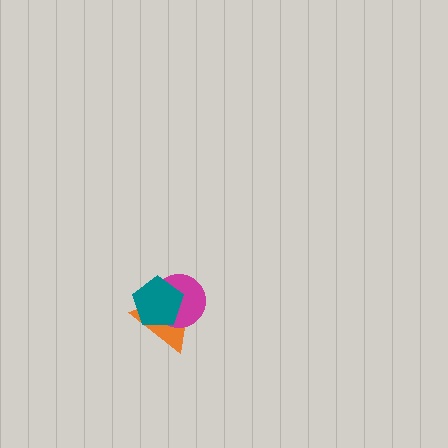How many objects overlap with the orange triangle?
2 objects overlap with the orange triangle.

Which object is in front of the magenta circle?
The teal pentagon is in front of the magenta circle.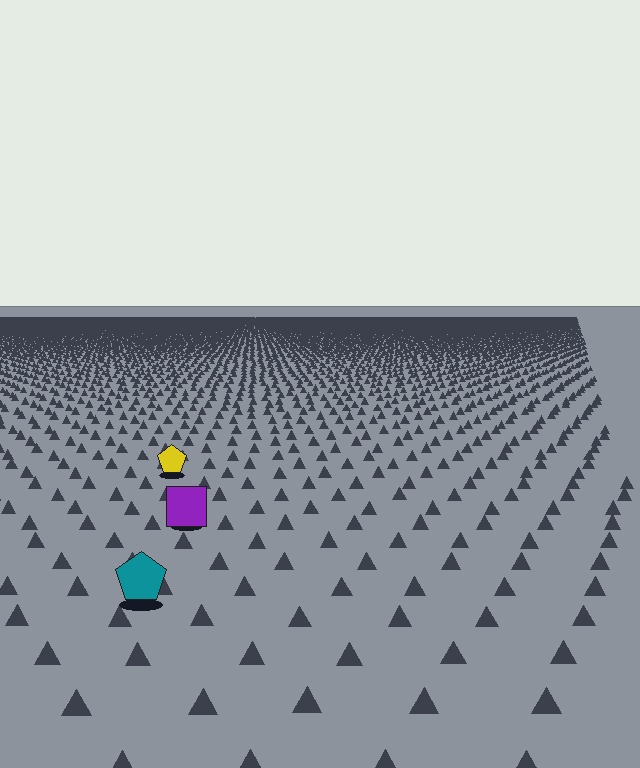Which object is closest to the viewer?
The teal pentagon is closest. The texture marks near it are larger and more spread out.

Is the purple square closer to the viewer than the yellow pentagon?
Yes. The purple square is closer — you can tell from the texture gradient: the ground texture is coarser near it.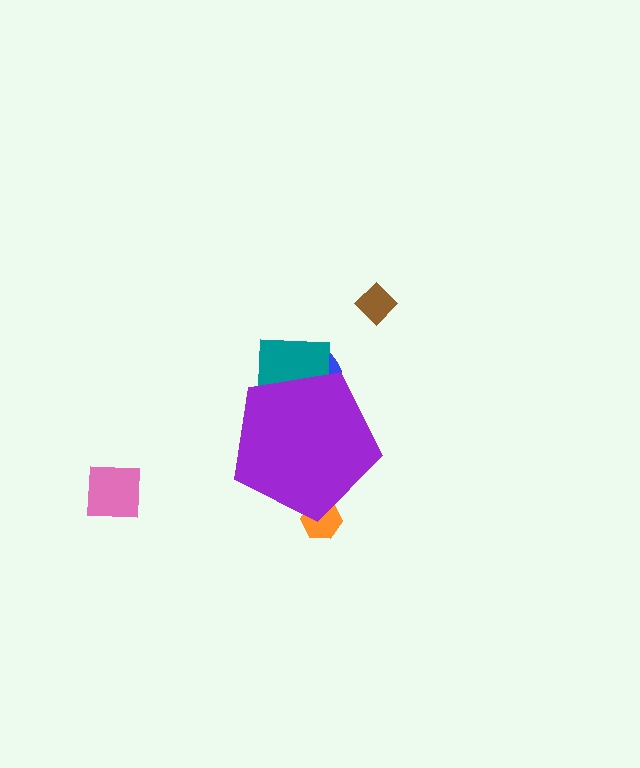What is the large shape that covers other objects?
A purple pentagon.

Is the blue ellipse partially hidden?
Yes, the blue ellipse is partially hidden behind the purple pentagon.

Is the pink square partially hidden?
No, the pink square is fully visible.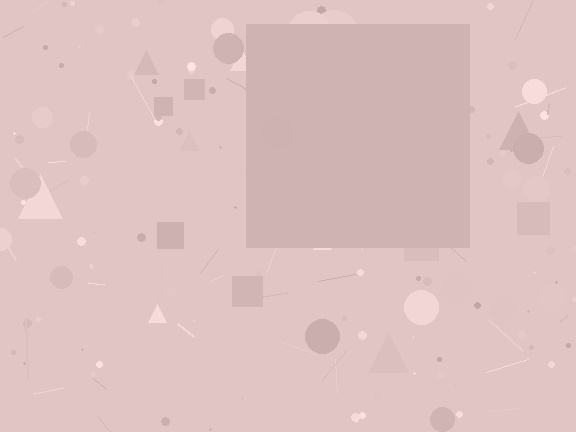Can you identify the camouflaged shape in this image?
The camouflaged shape is a square.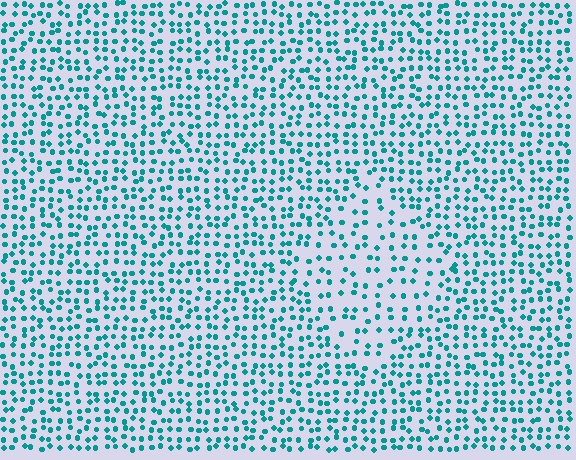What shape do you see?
I see a diamond.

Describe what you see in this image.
The image contains small teal elements arranged at two different densities. A diamond-shaped region is visible where the elements are less densely packed than the surrounding area.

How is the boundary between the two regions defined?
The boundary is defined by a change in element density (approximately 1.7x ratio). All elements are the same color, size, and shape.